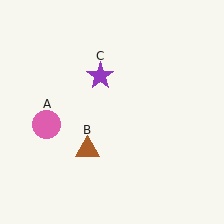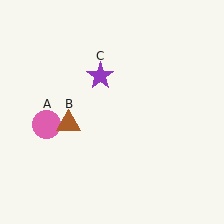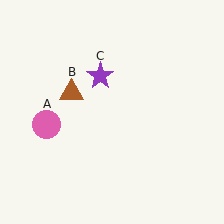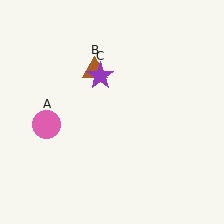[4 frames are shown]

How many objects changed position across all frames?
1 object changed position: brown triangle (object B).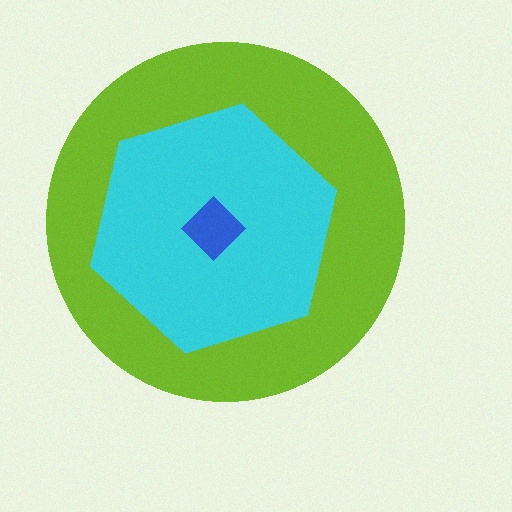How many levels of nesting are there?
3.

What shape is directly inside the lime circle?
The cyan hexagon.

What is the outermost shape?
The lime circle.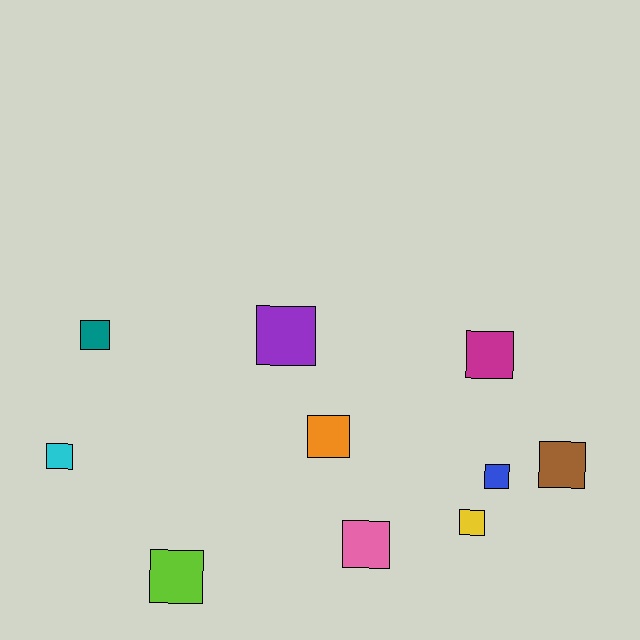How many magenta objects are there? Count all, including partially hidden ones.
There is 1 magenta object.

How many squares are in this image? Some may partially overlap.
There are 10 squares.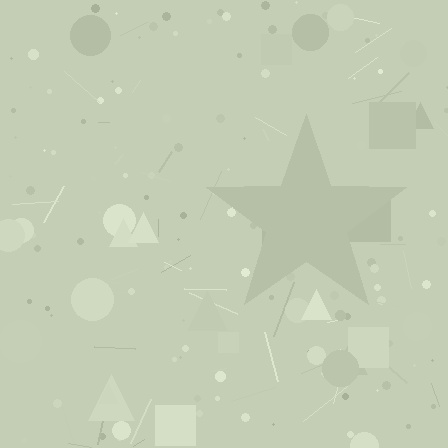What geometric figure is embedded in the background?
A star is embedded in the background.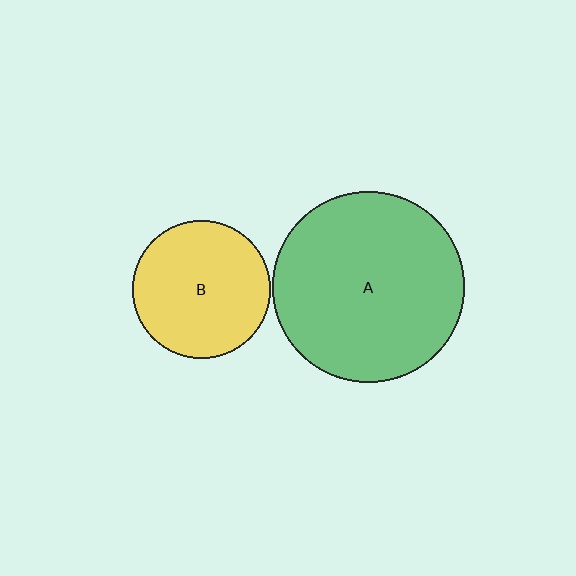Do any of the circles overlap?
No, none of the circles overlap.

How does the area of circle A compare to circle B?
Approximately 1.9 times.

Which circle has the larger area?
Circle A (green).